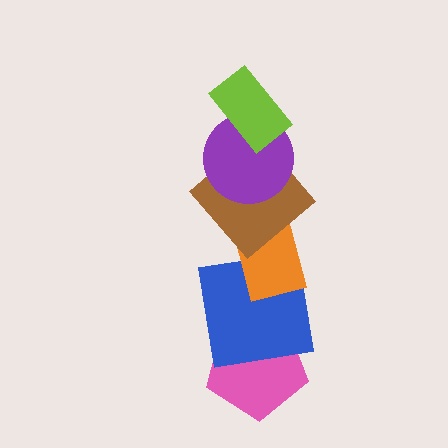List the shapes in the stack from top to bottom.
From top to bottom: the lime rectangle, the purple circle, the brown diamond, the orange rectangle, the blue square, the pink pentagon.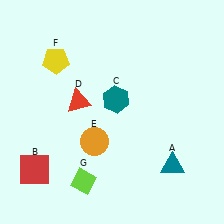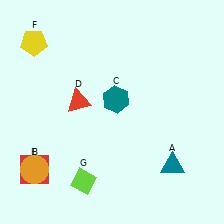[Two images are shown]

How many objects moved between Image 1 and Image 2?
2 objects moved between the two images.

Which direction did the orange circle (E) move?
The orange circle (E) moved left.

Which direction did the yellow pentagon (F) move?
The yellow pentagon (F) moved left.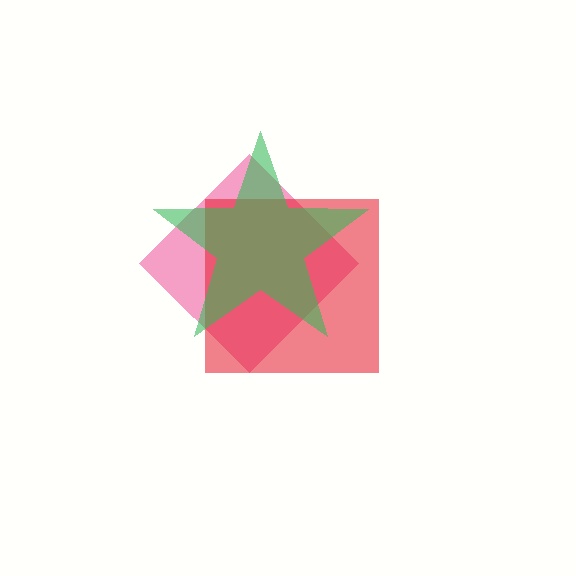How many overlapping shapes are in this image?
There are 3 overlapping shapes in the image.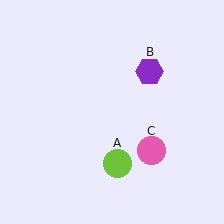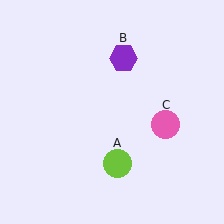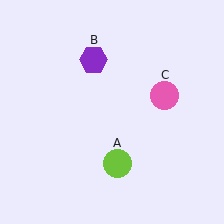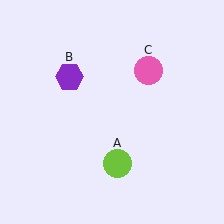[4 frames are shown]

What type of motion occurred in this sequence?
The purple hexagon (object B), pink circle (object C) rotated counterclockwise around the center of the scene.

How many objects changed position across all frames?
2 objects changed position: purple hexagon (object B), pink circle (object C).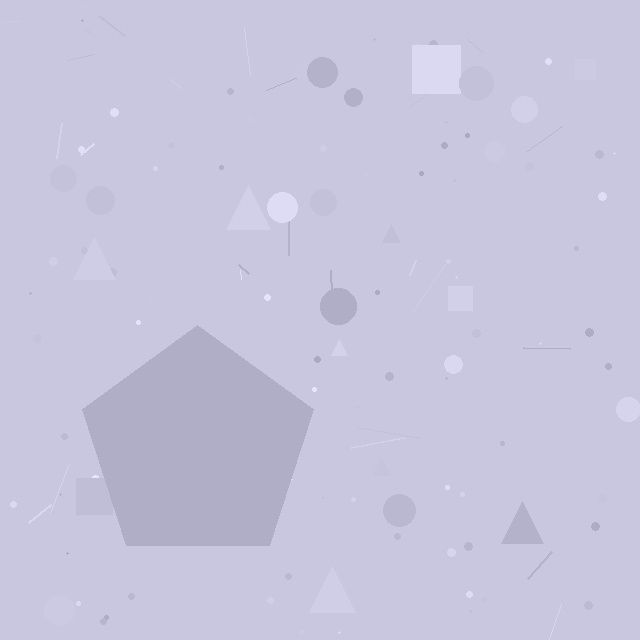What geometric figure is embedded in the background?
A pentagon is embedded in the background.